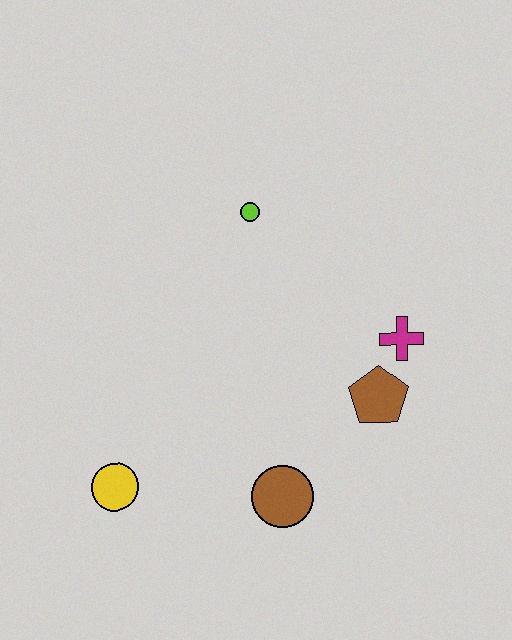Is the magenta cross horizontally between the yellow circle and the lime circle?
No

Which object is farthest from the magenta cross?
The yellow circle is farthest from the magenta cross.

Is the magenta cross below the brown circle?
No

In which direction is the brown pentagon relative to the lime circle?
The brown pentagon is below the lime circle.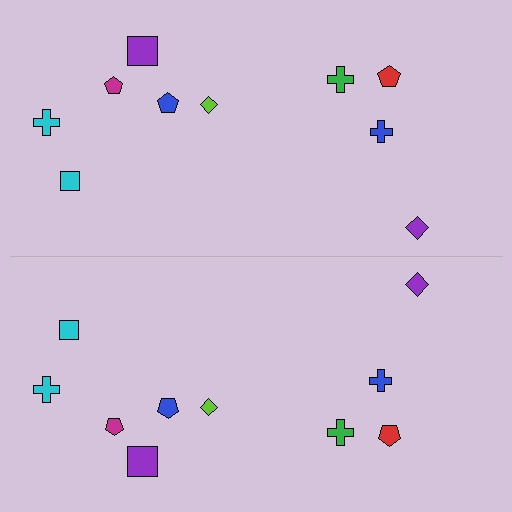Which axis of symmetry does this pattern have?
The pattern has a horizontal axis of symmetry running through the center of the image.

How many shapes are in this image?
There are 20 shapes in this image.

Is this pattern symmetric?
Yes, this pattern has bilateral (reflection) symmetry.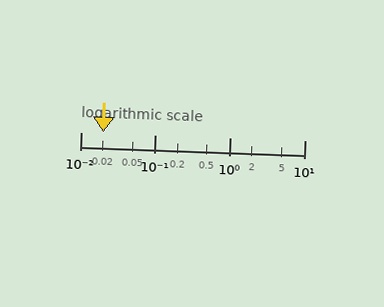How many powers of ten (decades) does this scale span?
The scale spans 3 decades, from 0.01 to 10.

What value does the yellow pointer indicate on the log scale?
The pointer indicates approximately 0.02.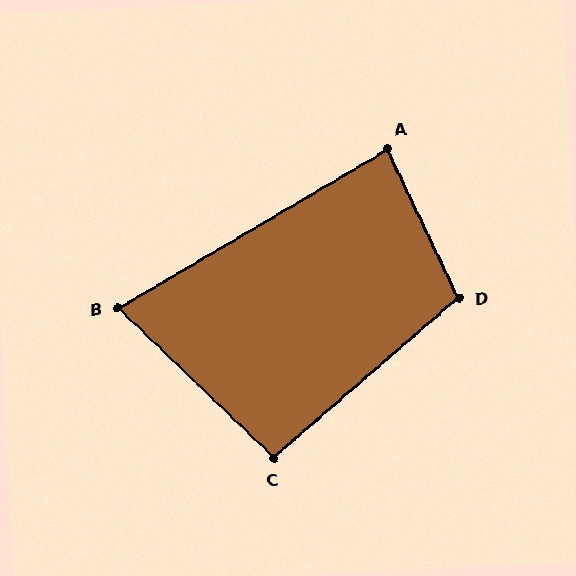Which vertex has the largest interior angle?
D, at approximately 105 degrees.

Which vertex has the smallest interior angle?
B, at approximately 75 degrees.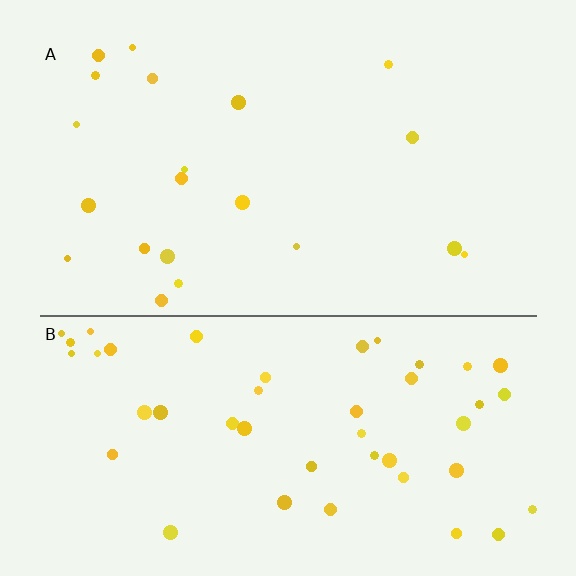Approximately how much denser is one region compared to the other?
Approximately 2.3× — region B over region A.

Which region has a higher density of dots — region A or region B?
B (the bottom).